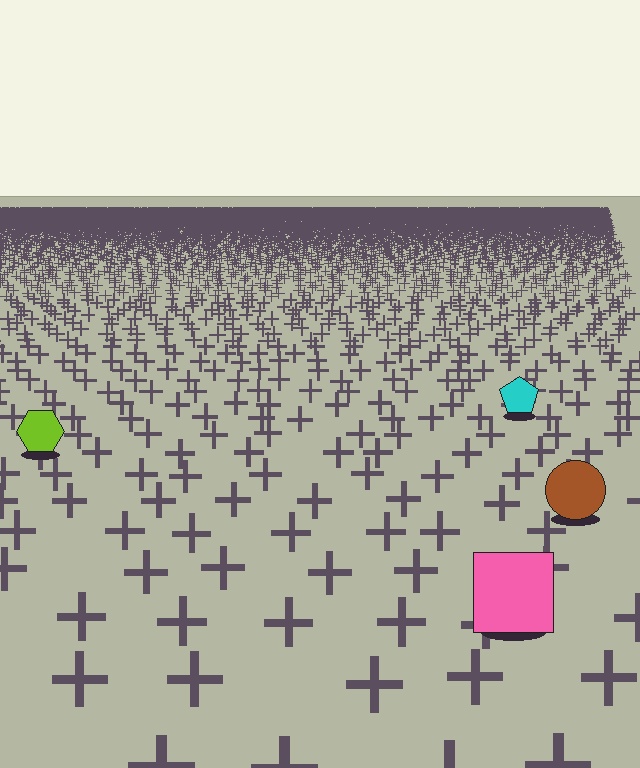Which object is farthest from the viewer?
The cyan pentagon is farthest from the viewer. It appears smaller and the ground texture around it is denser.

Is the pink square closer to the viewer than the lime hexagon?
Yes. The pink square is closer — you can tell from the texture gradient: the ground texture is coarser near it.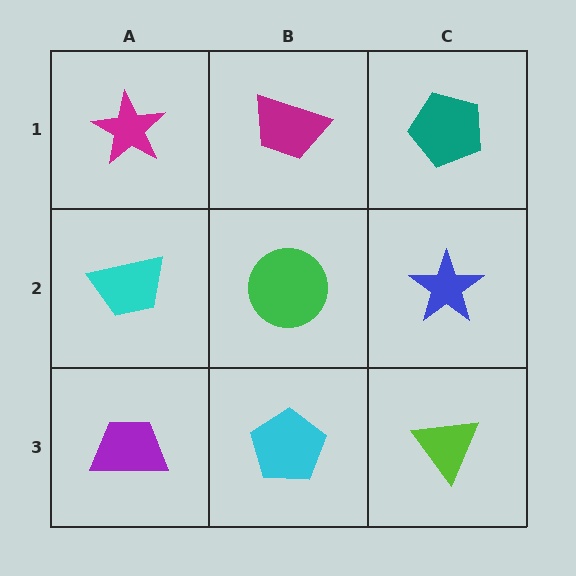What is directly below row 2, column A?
A purple trapezoid.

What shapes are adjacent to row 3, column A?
A cyan trapezoid (row 2, column A), a cyan pentagon (row 3, column B).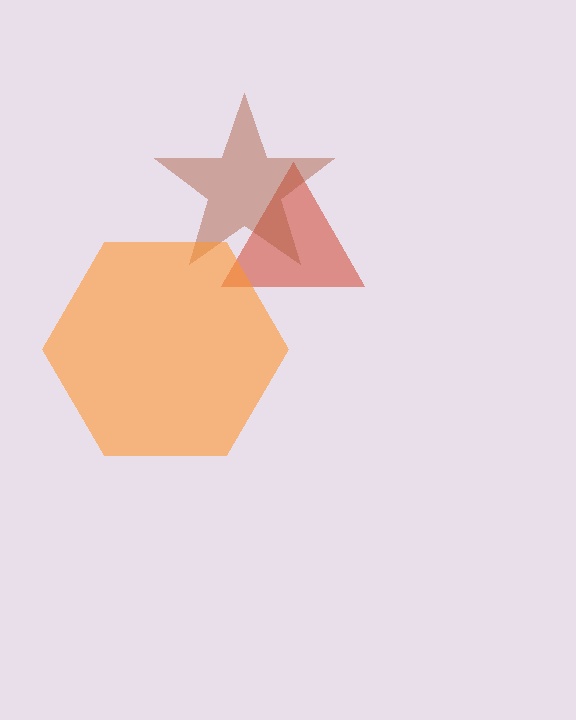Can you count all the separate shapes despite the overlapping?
Yes, there are 3 separate shapes.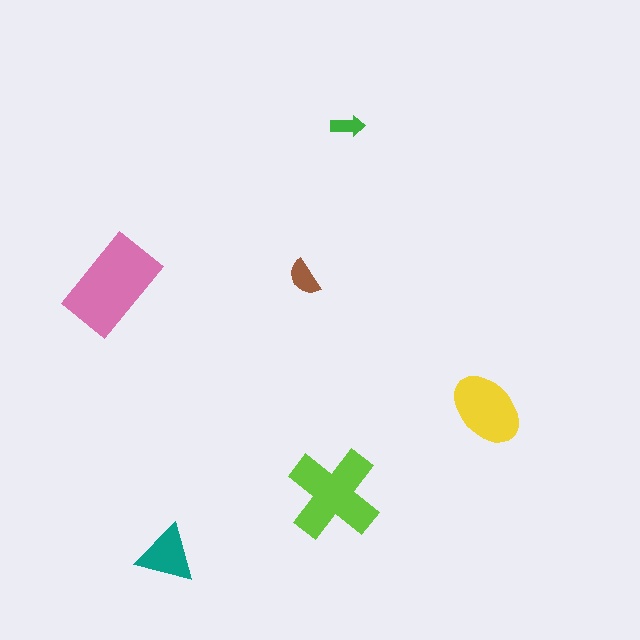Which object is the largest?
The pink rectangle.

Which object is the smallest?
The green arrow.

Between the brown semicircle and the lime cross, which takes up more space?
The lime cross.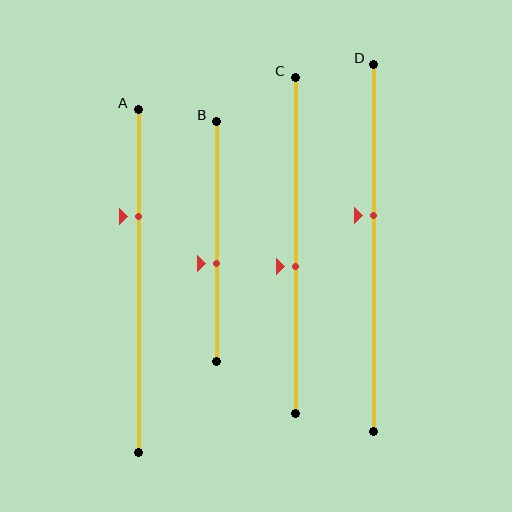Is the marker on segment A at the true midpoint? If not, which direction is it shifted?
No, the marker on segment A is shifted upward by about 19% of the segment length.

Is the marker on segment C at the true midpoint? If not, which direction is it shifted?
No, the marker on segment C is shifted downward by about 6% of the segment length.